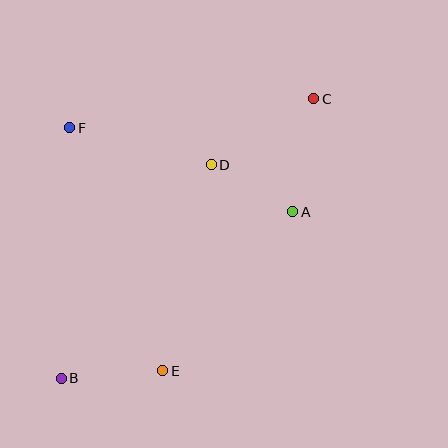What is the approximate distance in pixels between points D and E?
The distance between D and E is approximately 211 pixels.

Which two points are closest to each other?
Points A and D are closest to each other.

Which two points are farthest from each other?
Points B and C are farthest from each other.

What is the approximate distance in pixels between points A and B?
The distance between A and B is approximately 285 pixels.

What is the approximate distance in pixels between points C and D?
The distance between C and D is approximately 122 pixels.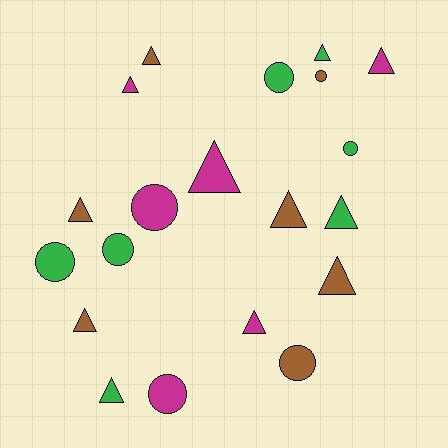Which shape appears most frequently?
Triangle, with 12 objects.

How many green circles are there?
There are 4 green circles.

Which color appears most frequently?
Green, with 7 objects.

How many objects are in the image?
There are 20 objects.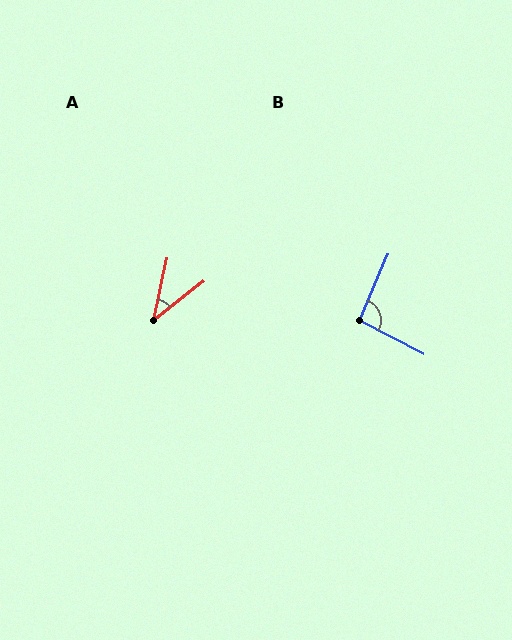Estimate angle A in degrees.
Approximately 40 degrees.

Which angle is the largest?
B, at approximately 94 degrees.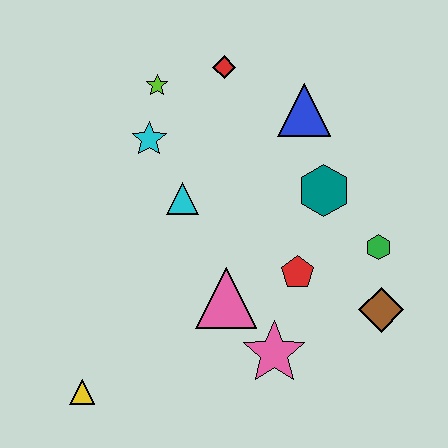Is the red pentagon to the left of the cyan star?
No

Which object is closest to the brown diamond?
The green hexagon is closest to the brown diamond.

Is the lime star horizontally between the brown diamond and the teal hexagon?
No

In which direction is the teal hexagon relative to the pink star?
The teal hexagon is above the pink star.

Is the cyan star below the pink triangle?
No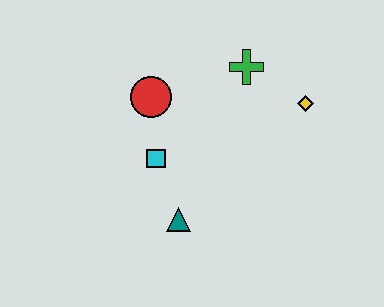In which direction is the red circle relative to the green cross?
The red circle is to the left of the green cross.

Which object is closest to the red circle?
The cyan square is closest to the red circle.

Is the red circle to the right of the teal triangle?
No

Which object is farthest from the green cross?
The teal triangle is farthest from the green cross.